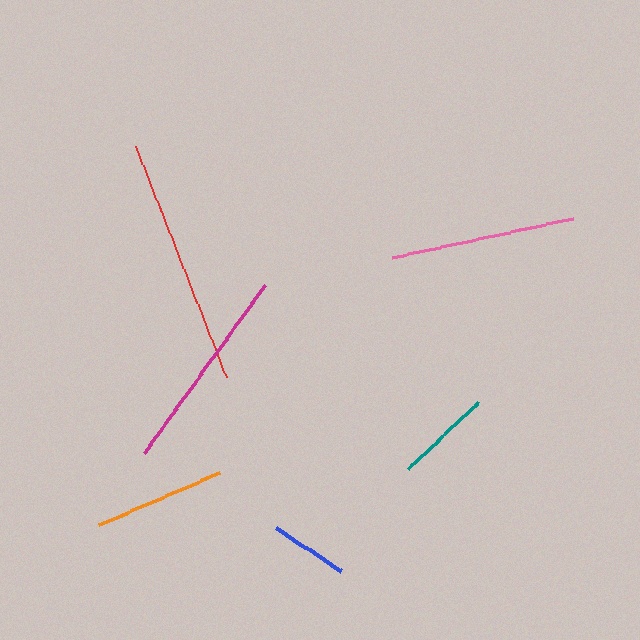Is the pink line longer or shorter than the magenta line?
The magenta line is longer than the pink line.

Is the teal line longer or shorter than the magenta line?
The magenta line is longer than the teal line.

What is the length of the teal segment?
The teal segment is approximately 97 pixels long.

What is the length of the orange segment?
The orange segment is approximately 133 pixels long.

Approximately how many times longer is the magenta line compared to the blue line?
The magenta line is approximately 2.7 times the length of the blue line.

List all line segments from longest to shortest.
From longest to shortest: red, magenta, pink, orange, teal, blue.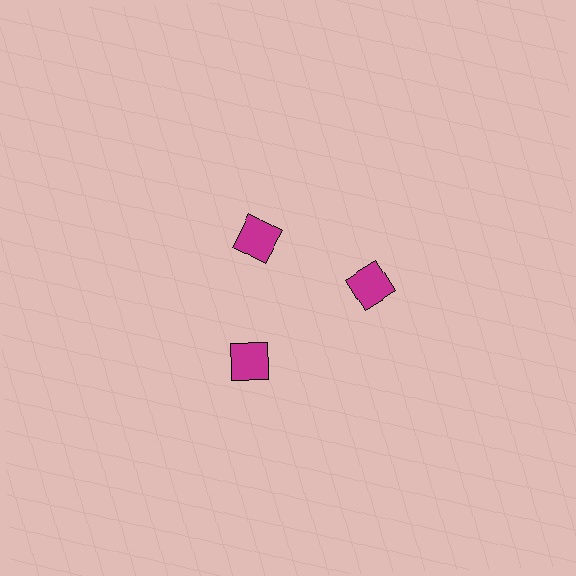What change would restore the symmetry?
The symmetry would be restored by moving it outward, back onto the ring so that all 3 squares sit at equal angles and equal distance from the center.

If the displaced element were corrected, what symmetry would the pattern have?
It would have 3-fold rotational symmetry — the pattern would map onto itself every 120 degrees.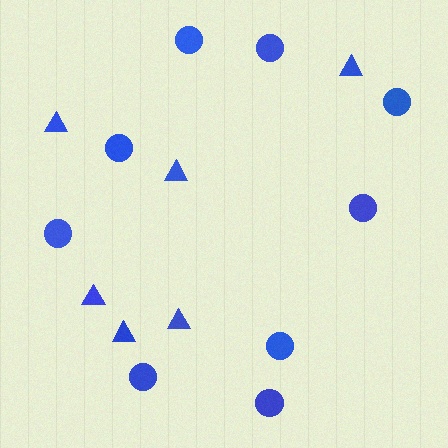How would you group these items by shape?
There are 2 groups: one group of triangles (6) and one group of circles (9).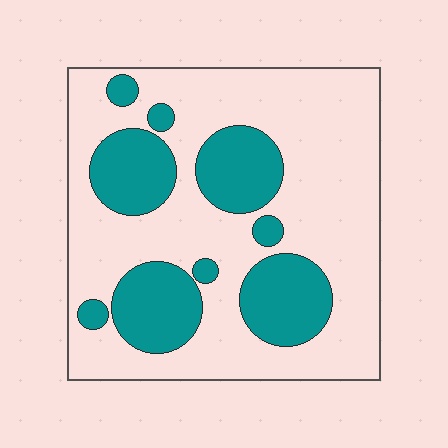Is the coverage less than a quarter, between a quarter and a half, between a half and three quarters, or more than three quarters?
Between a quarter and a half.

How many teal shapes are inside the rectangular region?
9.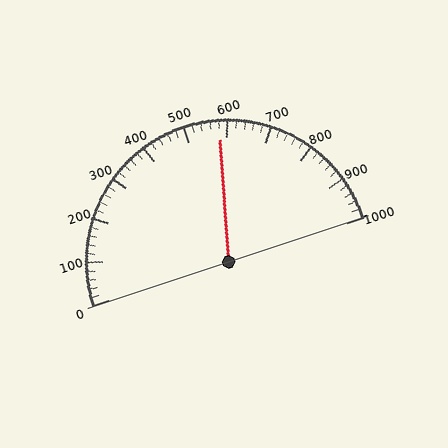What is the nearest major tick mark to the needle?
The nearest major tick mark is 600.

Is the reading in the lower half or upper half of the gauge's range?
The reading is in the upper half of the range (0 to 1000).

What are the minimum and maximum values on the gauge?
The gauge ranges from 0 to 1000.